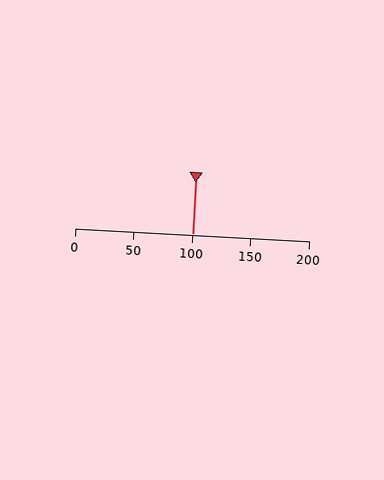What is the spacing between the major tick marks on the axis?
The major ticks are spaced 50 apart.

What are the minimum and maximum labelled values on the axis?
The axis runs from 0 to 200.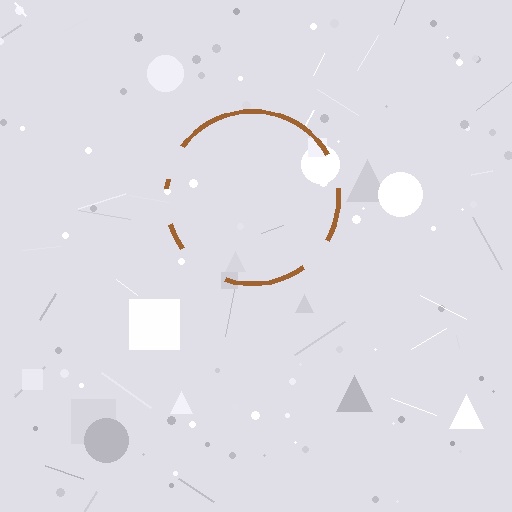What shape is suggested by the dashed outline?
The dashed outline suggests a circle.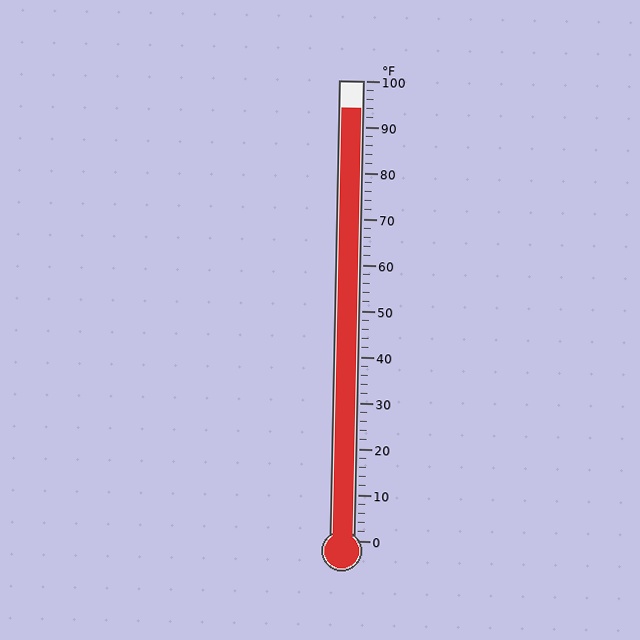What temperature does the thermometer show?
The thermometer shows approximately 94°F.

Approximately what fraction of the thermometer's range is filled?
The thermometer is filled to approximately 95% of its range.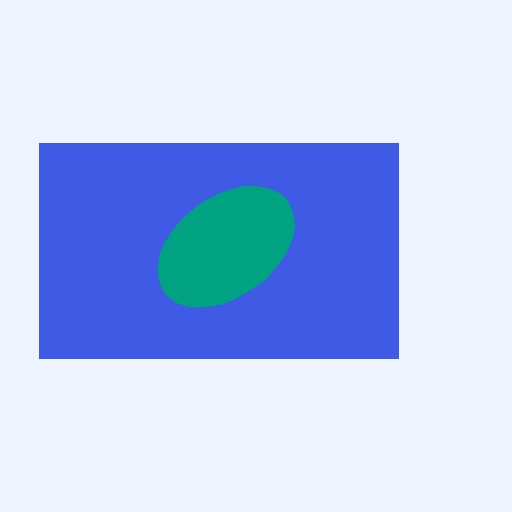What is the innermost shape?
The teal ellipse.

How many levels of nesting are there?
2.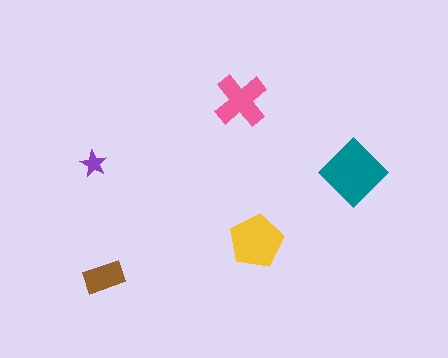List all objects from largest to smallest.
The teal diamond, the yellow pentagon, the pink cross, the brown rectangle, the purple star.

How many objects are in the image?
There are 5 objects in the image.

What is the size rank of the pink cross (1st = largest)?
3rd.